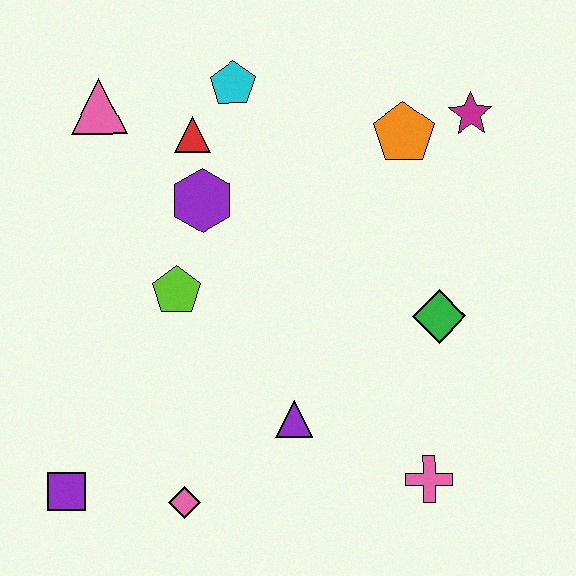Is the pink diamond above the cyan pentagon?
No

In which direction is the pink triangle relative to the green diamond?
The pink triangle is to the left of the green diamond.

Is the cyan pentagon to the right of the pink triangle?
Yes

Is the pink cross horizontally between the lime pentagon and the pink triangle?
No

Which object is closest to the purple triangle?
The pink diamond is closest to the purple triangle.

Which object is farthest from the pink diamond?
The magenta star is farthest from the pink diamond.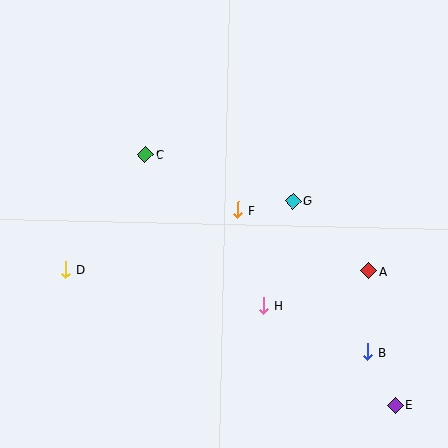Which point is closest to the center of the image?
Point F at (238, 210) is closest to the center.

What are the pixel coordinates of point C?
Point C is at (145, 155).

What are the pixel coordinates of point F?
Point F is at (238, 210).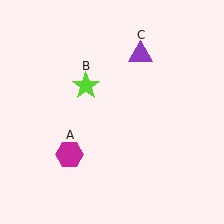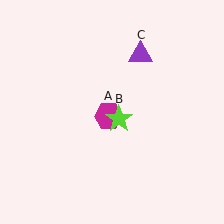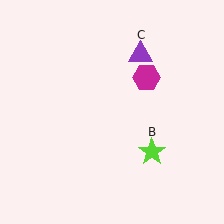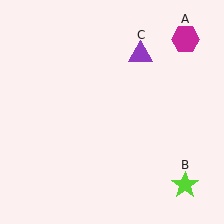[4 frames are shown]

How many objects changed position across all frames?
2 objects changed position: magenta hexagon (object A), lime star (object B).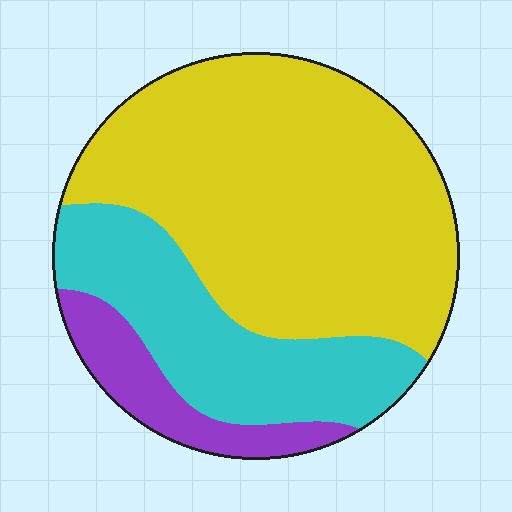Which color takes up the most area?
Yellow, at roughly 60%.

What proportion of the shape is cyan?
Cyan takes up about one quarter (1/4) of the shape.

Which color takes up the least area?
Purple, at roughly 10%.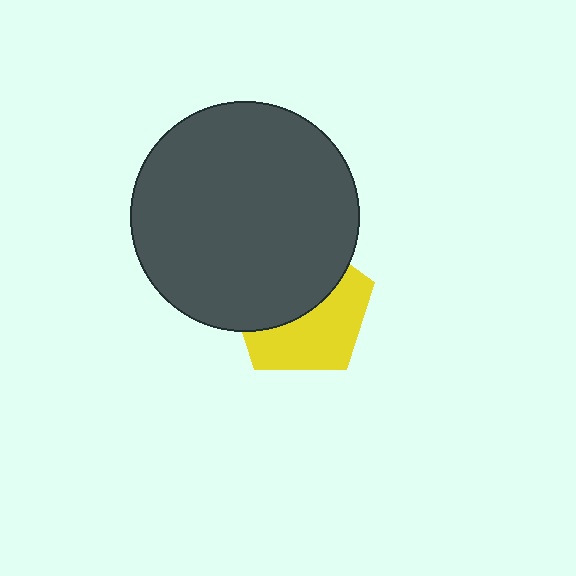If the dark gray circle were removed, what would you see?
You would see the complete yellow pentagon.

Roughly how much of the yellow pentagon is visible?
About half of it is visible (roughly 48%).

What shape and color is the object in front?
The object in front is a dark gray circle.